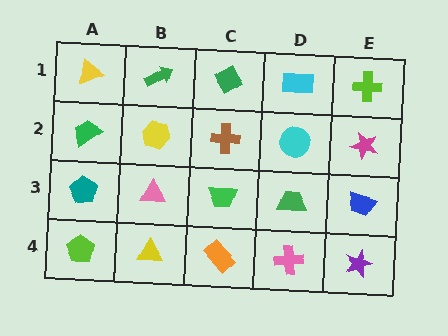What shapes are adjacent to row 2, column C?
A green diamond (row 1, column C), a green trapezoid (row 3, column C), a yellow hexagon (row 2, column B), a cyan circle (row 2, column D).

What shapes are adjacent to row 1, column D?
A cyan circle (row 2, column D), a green diamond (row 1, column C), a lime cross (row 1, column E).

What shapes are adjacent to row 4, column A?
A teal pentagon (row 3, column A), a yellow triangle (row 4, column B).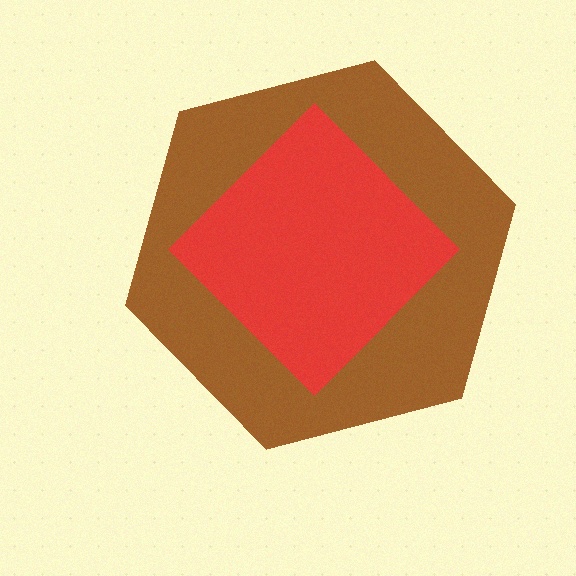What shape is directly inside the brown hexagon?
The red diamond.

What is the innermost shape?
The red diamond.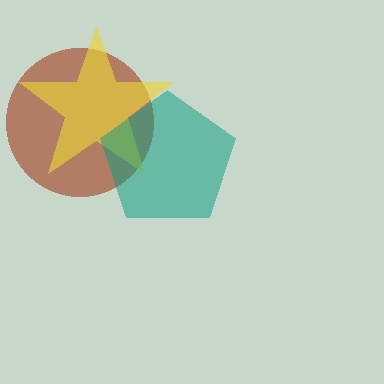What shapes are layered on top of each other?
The layered shapes are: a brown circle, a yellow star, a teal pentagon.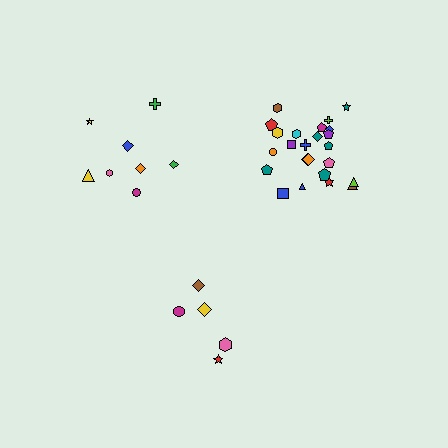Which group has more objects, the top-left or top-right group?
The top-right group.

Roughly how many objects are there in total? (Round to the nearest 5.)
Roughly 40 objects in total.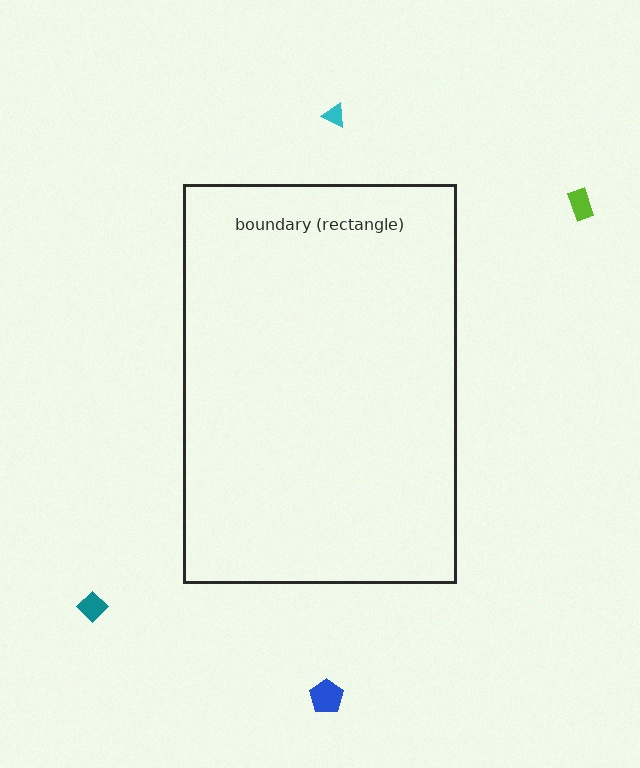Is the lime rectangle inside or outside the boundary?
Outside.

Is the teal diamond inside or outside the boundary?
Outside.